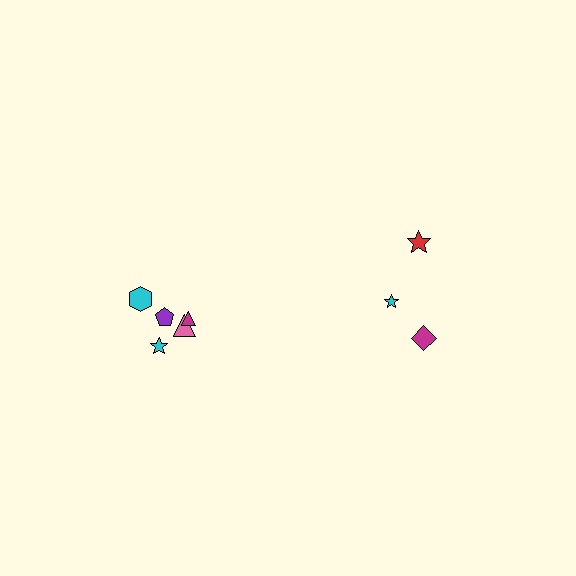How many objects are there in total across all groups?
There are 8 objects.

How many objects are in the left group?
There are 5 objects.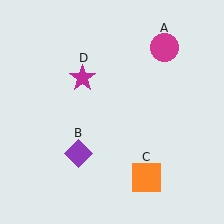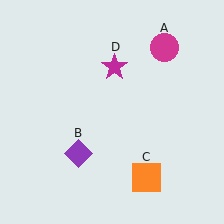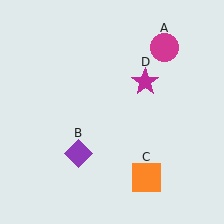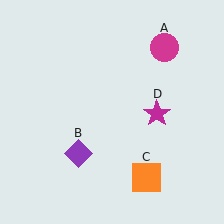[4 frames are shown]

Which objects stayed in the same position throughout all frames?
Magenta circle (object A) and purple diamond (object B) and orange square (object C) remained stationary.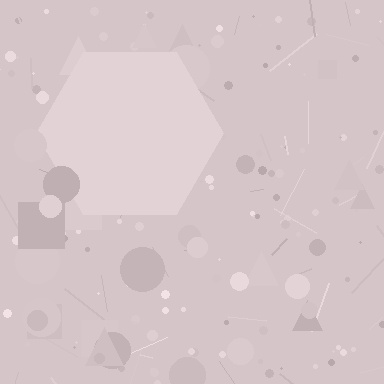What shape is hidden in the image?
A hexagon is hidden in the image.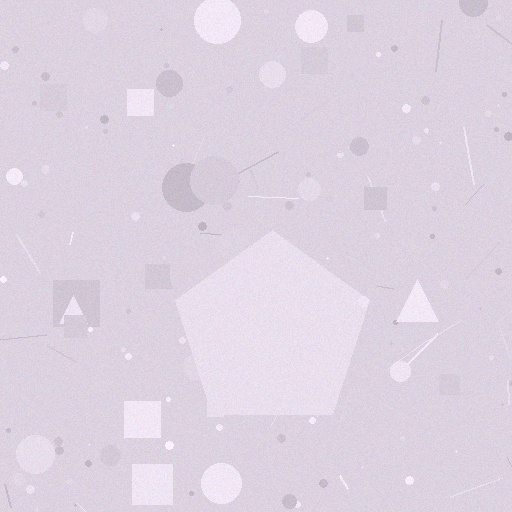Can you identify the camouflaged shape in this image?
The camouflaged shape is a pentagon.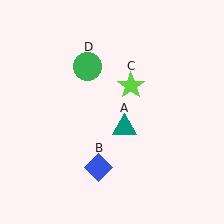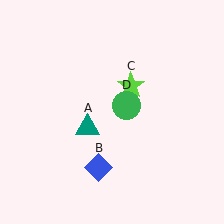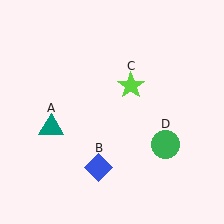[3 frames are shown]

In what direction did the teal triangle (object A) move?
The teal triangle (object A) moved left.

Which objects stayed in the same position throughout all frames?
Blue diamond (object B) and lime star (object C) remained stationary.